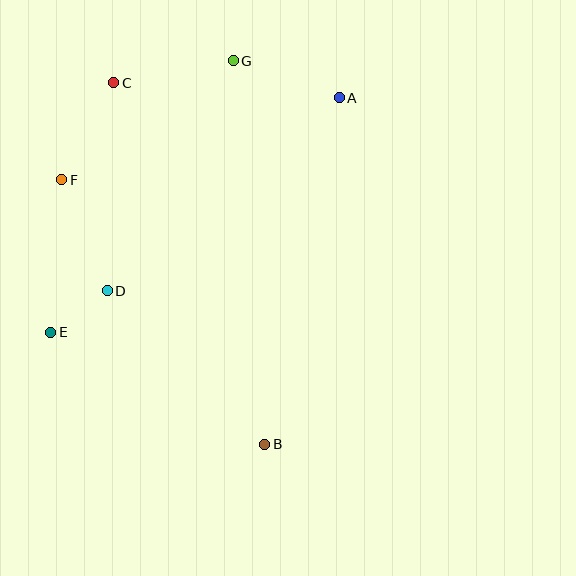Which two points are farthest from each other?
Points B and C are farthest from each other.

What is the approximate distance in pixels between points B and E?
The distance between B and E is approximately 241 pixels.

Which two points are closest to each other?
Points D and E are closest to each other.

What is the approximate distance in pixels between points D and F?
The distance between D and F is approximately 120 pixels.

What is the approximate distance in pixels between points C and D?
The distance between C and D is approximately 208 pixels.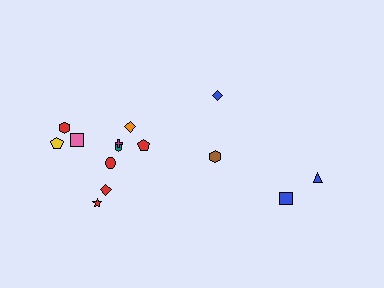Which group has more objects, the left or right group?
The left group.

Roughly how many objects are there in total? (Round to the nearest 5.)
Roughly 15 objects in total.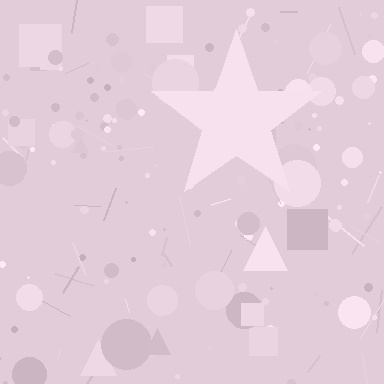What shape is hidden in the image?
A star is hidden in the image.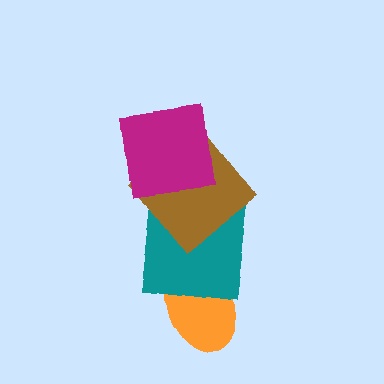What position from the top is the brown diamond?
The brown diamond is 2nd from the top.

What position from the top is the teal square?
The teal square is 3rd from the top.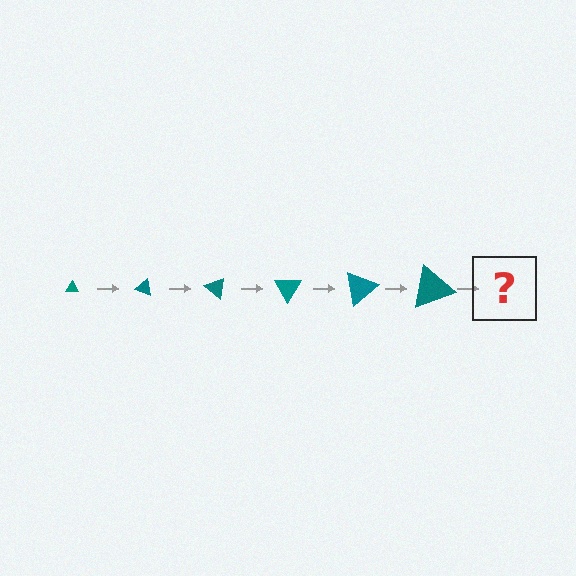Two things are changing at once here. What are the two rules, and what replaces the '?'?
The two rules are that the triangle grows larger each step and it rotates 20 degrees each step. The '?' should be a triangle, larger than the previous one and rotated 120 degrees from the start.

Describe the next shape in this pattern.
It should be a triangle, larger than the previous one and rotated 120 degrees from the start.